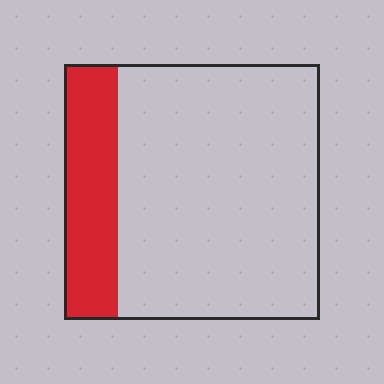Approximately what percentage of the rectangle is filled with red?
Approximately 20%.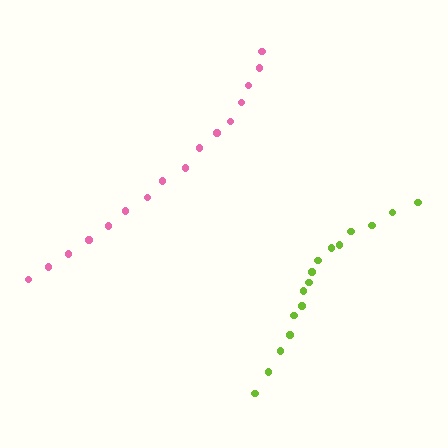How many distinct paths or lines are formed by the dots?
There are 2 distinct paths.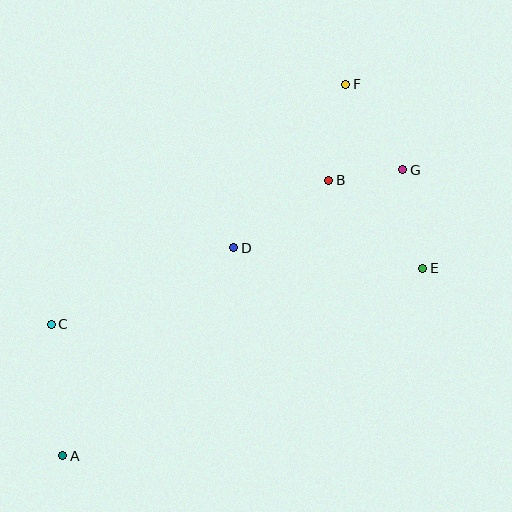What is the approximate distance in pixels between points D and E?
The distance between D and E is approximately 190 pixels.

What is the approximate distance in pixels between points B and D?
The distance between B and D is approximately 116 pixels.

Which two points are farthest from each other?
Points A and F are farthest from each other.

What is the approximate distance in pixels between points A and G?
The distance between A and G is approximately 444 pixels.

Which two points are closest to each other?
Points B and G are closest to each other.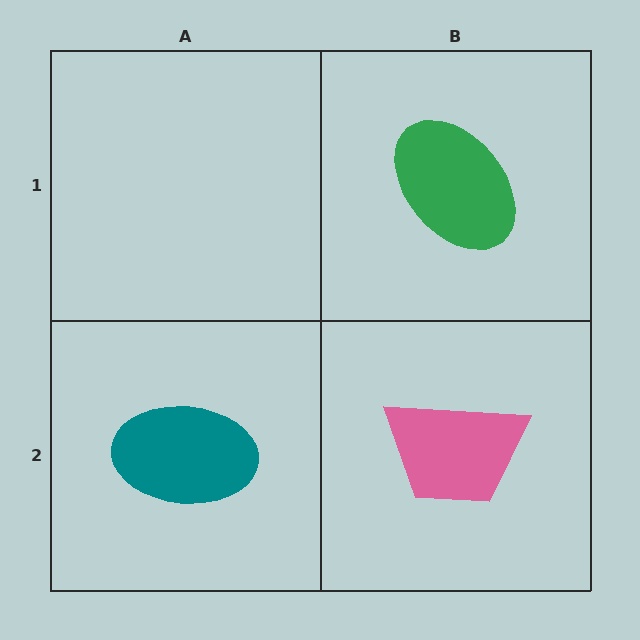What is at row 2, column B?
A pink trapezoid.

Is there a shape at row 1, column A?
No, that cell is empty.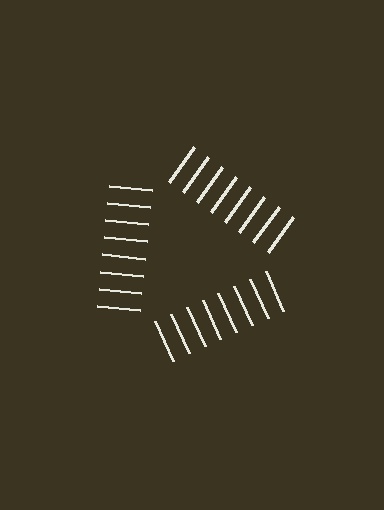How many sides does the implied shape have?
3 sides — the line-ends trace a triangle.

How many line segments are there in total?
24 — 8 along each of the 3 edges.